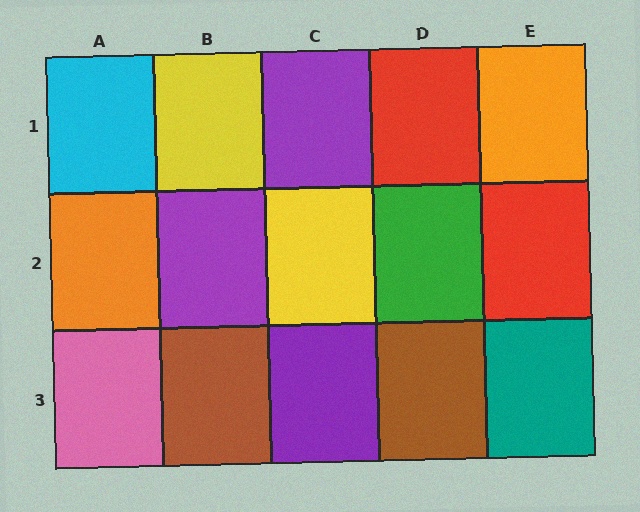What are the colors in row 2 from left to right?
Orange, purple, yellow, green, red.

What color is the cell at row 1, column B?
Yellow.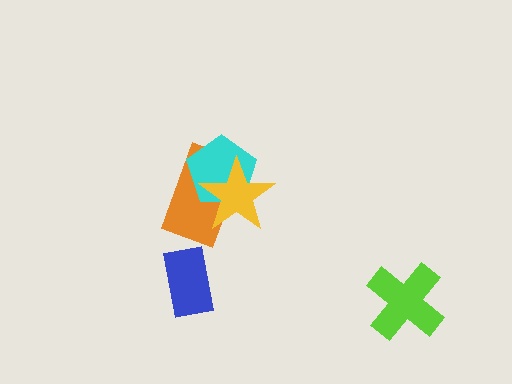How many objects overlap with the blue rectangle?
0 objects overlap with the blue rectangle.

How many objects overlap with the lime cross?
0 objects overlap with the lime cross.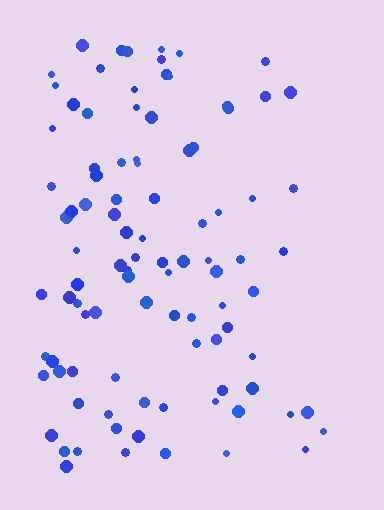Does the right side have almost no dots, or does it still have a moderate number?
Still a moderate number, just noticeably fewer than the left.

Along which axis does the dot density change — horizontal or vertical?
Horizontal.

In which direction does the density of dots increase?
From right to left, with the left side densest.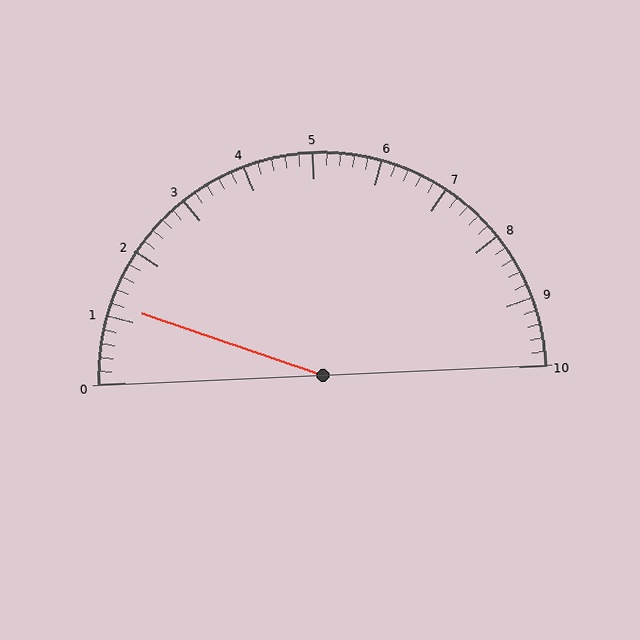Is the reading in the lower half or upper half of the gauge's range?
The reading is in the lower half of the range (0 to 10).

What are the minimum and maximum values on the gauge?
The gauge ranges from 0 to 10.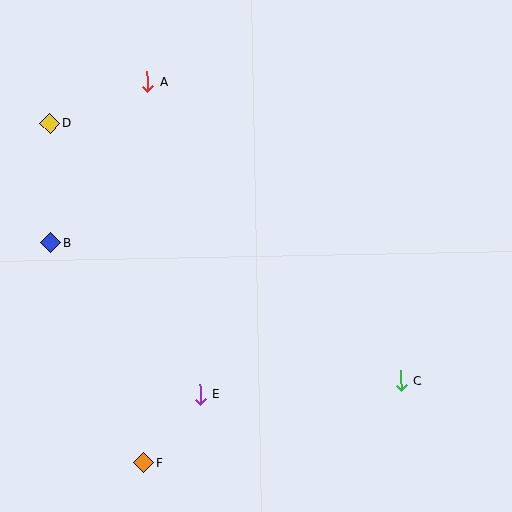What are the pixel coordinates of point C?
Point C is at (401, 381).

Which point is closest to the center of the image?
Point E at (200, 394) is closest to the center.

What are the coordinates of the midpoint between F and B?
The midpoint between F and B is at (97, 353).